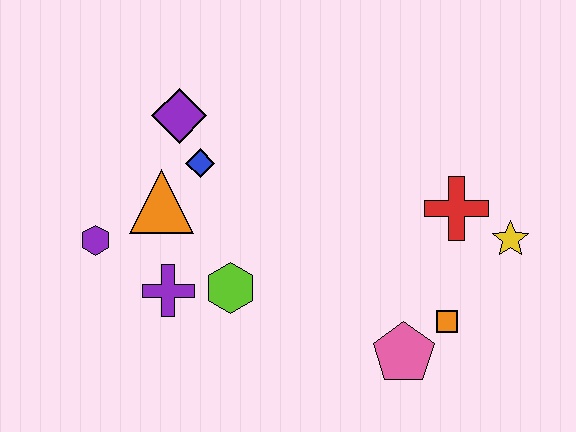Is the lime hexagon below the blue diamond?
Yes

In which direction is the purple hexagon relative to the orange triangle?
The purple hexagon is to the left of the orange triangle.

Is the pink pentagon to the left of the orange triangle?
No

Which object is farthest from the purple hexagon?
The yellow star is farthest from the purple hexagon.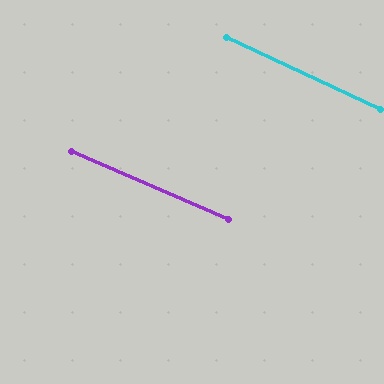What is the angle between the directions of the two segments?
Approximately 2 degrees.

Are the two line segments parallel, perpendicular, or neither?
Parallel — their directions differ by only 1.7°.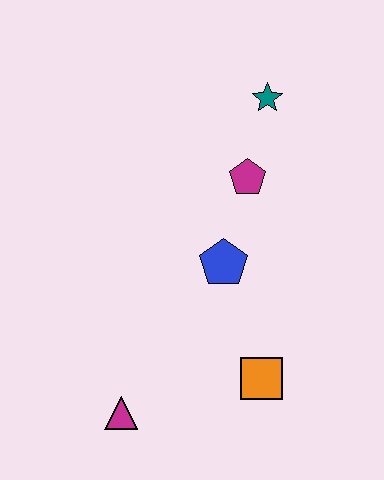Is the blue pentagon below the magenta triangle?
No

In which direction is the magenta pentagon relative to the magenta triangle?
The magenta pentagon is above the magenta triangle.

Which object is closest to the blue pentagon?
The magenta pentagon is closest to the blue pentagon.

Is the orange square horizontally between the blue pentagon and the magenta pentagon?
No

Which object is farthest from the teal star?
The magenta triangle is farthest from the teal star.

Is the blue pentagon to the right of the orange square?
No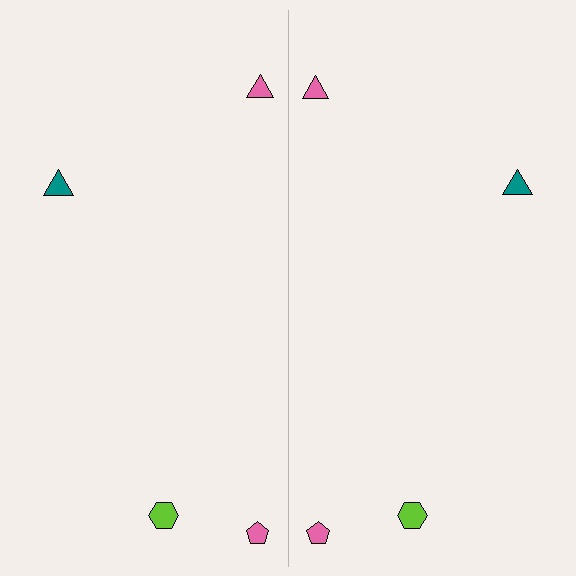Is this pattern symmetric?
Yes, this pattern has bilateral (reflection) symmetry.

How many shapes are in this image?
There are 8 shapes in this image.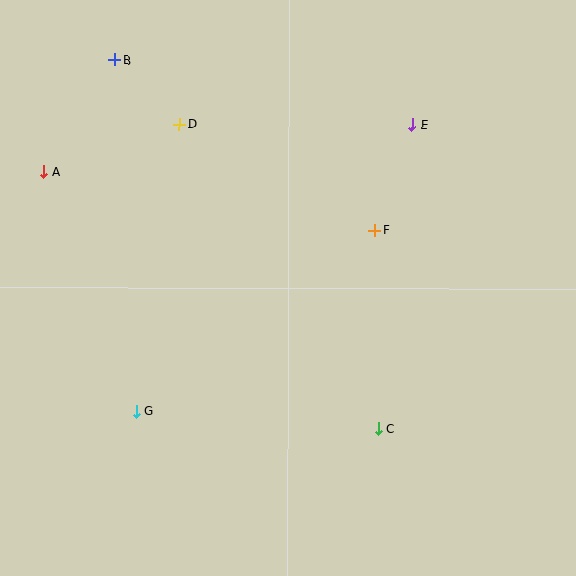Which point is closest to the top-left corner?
Point B is closest to the top-left corner.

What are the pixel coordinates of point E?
Point E is at (412, 125).